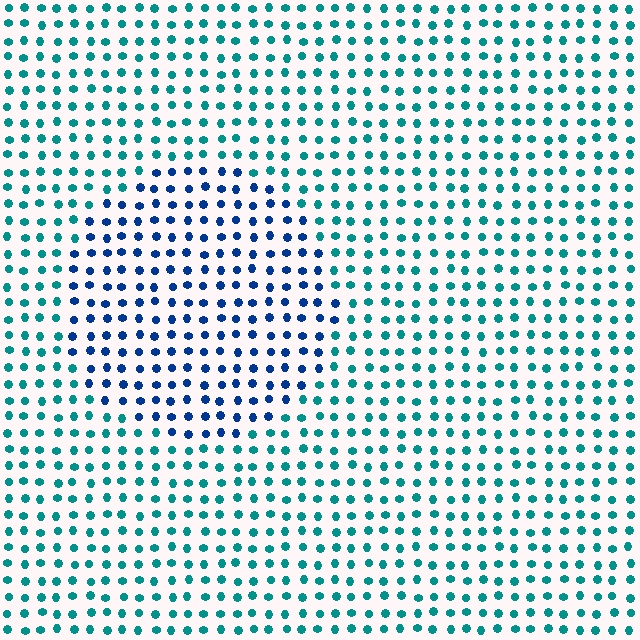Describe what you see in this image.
The image is filled with small teal elements in a uniform arrangement. A circle-shaped region is visible where the elements are tinted to a slightly different hue, forming a subtle color boundary.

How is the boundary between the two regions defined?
The boundary is defined purely by a slight shift in hue (about 40 degrees). Spacing, size, and orientation are identical on both sides.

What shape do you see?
I see a circle.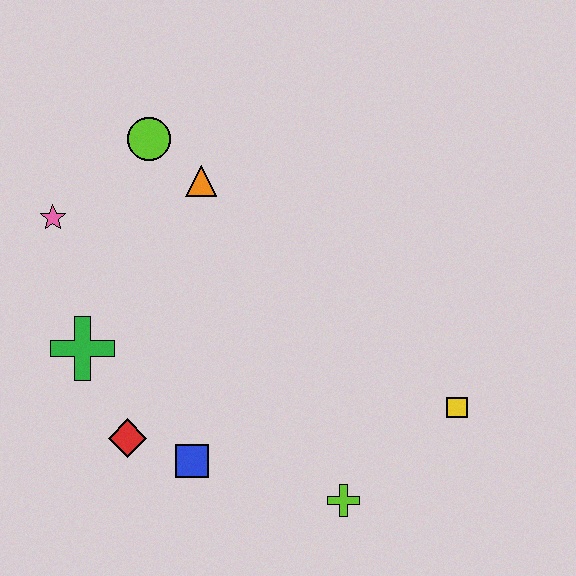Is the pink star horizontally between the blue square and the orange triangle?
No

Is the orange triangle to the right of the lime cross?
No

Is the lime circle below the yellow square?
No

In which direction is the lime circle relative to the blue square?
The lime circle is above the blue square.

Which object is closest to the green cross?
The red diamond is closest to the green cross.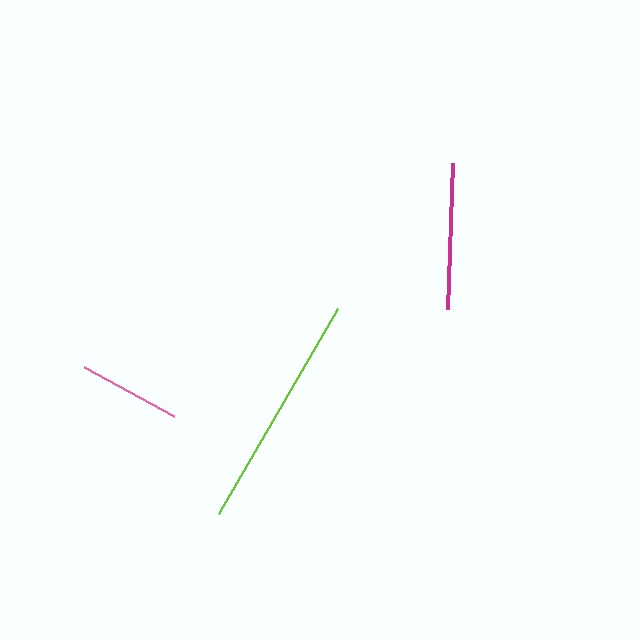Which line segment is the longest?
The lime line is the longest at approximately 237 pixels.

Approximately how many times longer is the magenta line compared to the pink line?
The magenta line is approximately 1.4 times the length of the pink line.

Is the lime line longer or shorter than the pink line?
The lime line is longer than the pink line.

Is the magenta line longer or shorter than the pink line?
The magenta line is longer than the pink line.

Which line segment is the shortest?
The pink line is the shortest at approximately 103 pixels.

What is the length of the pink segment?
The pink segment is approximately 103 pixels long.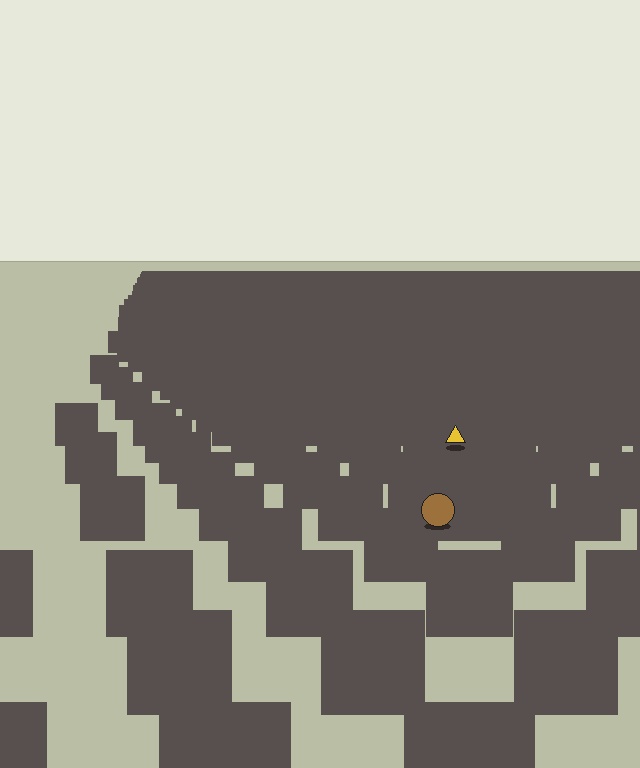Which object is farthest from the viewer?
The yellow triangle is farthest from the viewer. It appears smaller and the ground texture around it is denser.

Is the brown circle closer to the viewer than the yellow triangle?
Yes. The brown circle is closer — you can tell from the texture gradient: the ground texture is coarser near it.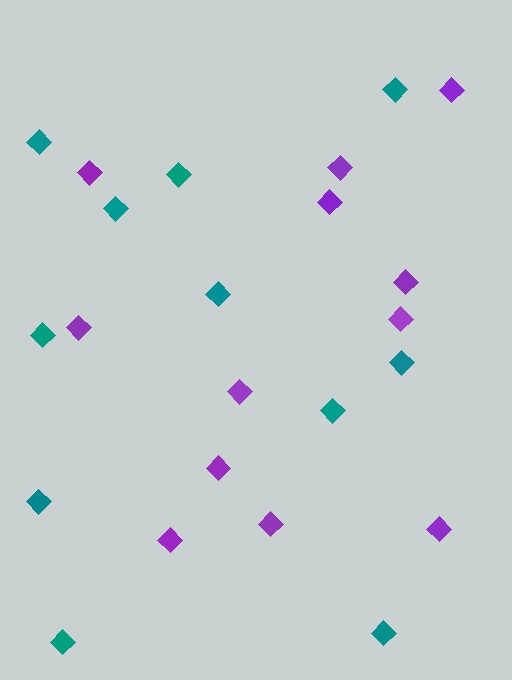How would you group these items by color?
There are 2 groups: one group of purple diamonds (12) and one group of teal diamonds (11).